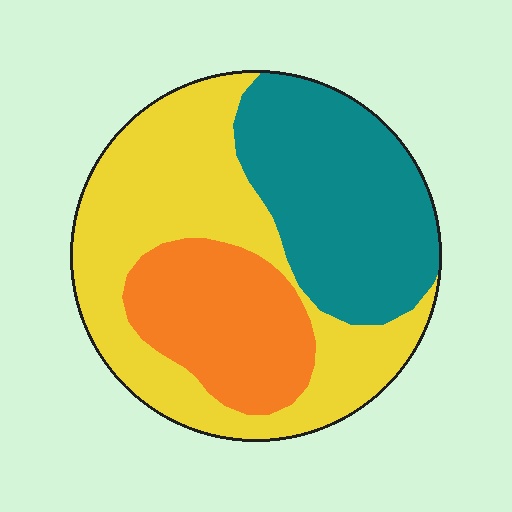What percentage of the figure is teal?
Teal takes up between a quarter and a half of the figure.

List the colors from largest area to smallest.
From largest to smallest: yellow, teal, orange.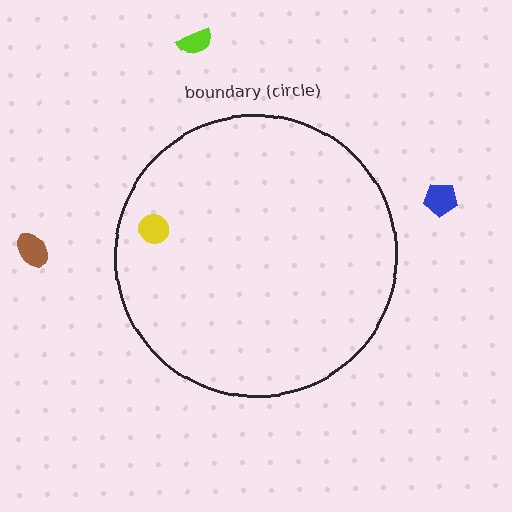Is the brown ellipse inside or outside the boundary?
Outside.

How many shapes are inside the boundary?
1 inside, 3 outside.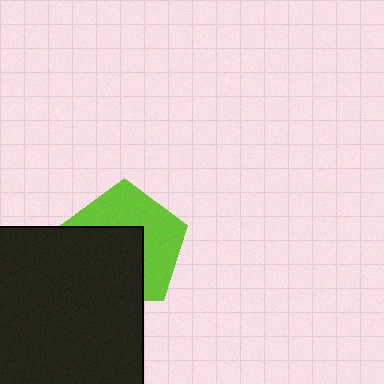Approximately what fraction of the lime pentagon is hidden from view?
Roughly 50% of the lime pentagon is hidden behind the black rectangle.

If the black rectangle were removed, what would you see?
You would see the complete lime pentagon.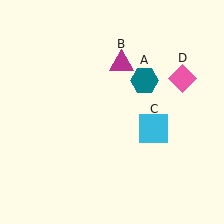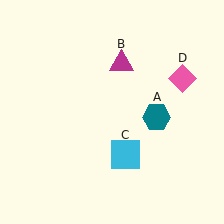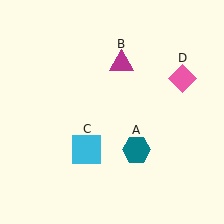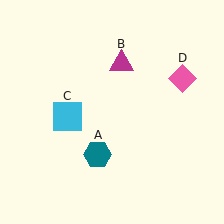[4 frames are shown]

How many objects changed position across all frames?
2 objects changed position: teal hexagon (object A), cyan square (object C).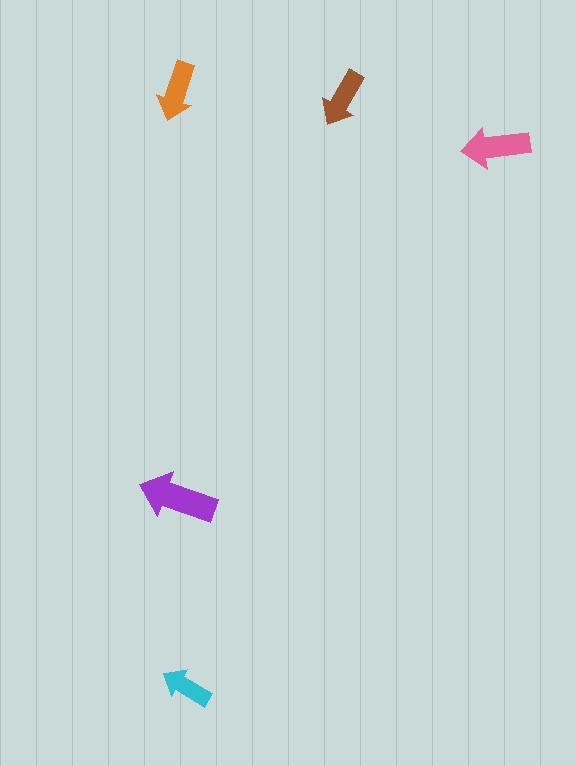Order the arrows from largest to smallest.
the purple one, the pink one, the orange one, the brown one, the cyan one.